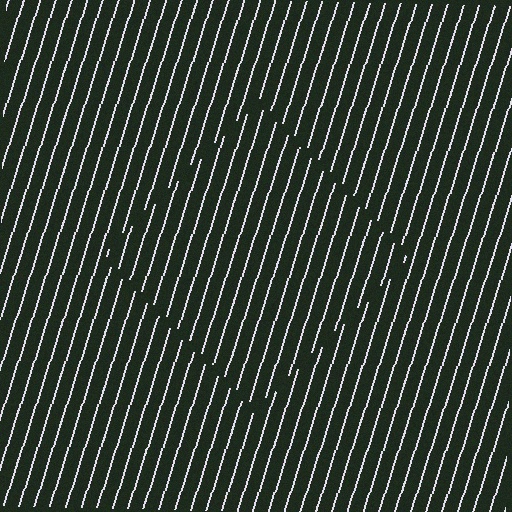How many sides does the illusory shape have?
4 sides — the line-ends trace a square.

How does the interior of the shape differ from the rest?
The interior of the shape contains the same grating, shifted by half a period — the contour is defined by the phase discontinuity where line-ends from the inner and outer gratings abut.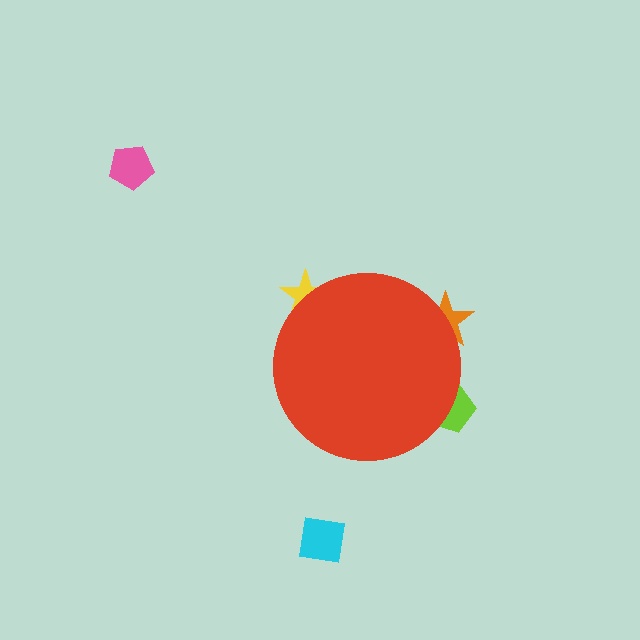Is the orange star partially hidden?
Yes, the orange star is partially hidden behind the red circle.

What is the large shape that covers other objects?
A red circle.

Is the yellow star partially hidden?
Yes, the yellow star is partially hidden behind the red circle.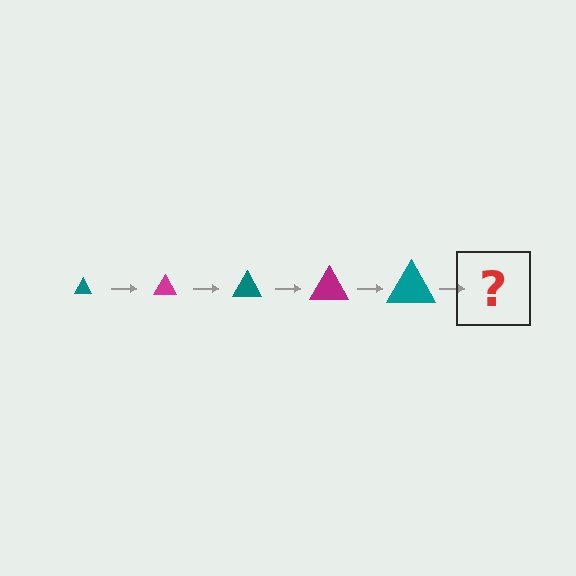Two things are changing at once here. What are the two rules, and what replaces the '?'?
The two rules are that the triangle grows larger each step and the color cycles through teal and magenta. The '?' should be a magenta triangle, larger than the previous one.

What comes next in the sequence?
The next element should be a magenta triangle, larger than the previous one.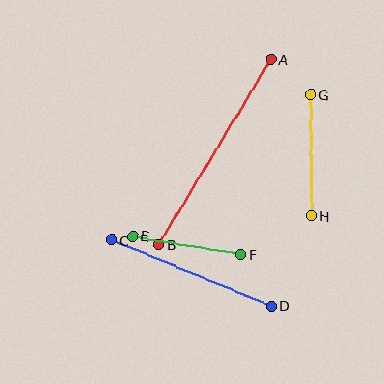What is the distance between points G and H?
The distance is approximately 121 pixels.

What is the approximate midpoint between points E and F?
The midpoint is at approximately (187, 245) pixels.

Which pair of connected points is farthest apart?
Points A and B are farthest apart.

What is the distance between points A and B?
The distance is approximately 217 pixels.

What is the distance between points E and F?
The distance is approximately 109 pixels.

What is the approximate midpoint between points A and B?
The midpoint is at approximately (215, 152) pixels.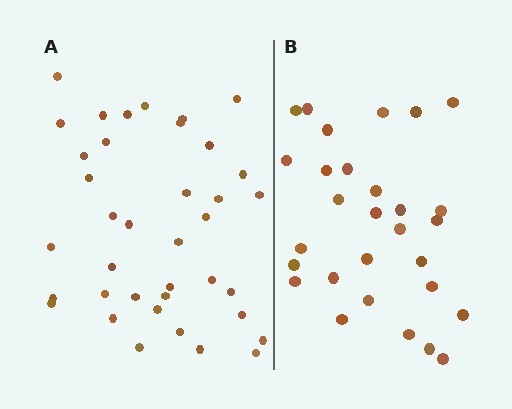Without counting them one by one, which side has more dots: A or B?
Region A (the left region) has more dots.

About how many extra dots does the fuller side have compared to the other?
Region A has roughly 8 or so more dots than region B.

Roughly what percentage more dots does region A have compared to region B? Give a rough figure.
About 30% more.